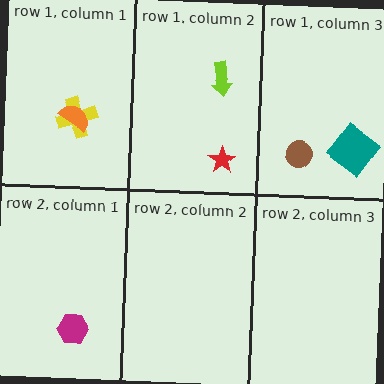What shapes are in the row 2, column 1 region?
The magenta hexagon.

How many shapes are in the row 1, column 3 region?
2.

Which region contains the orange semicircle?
The row 1, column 1 region.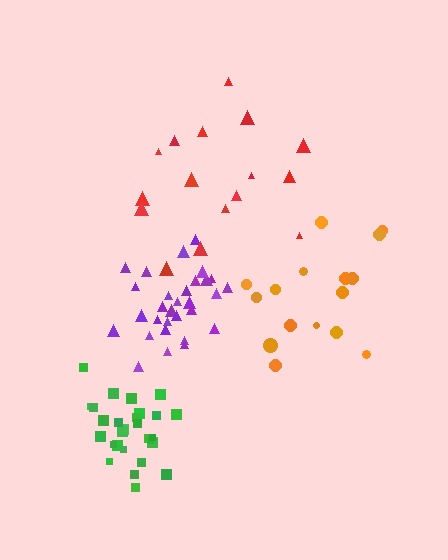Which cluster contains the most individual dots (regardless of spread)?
Purple (30).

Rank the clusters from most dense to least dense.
green, purple, orange, red.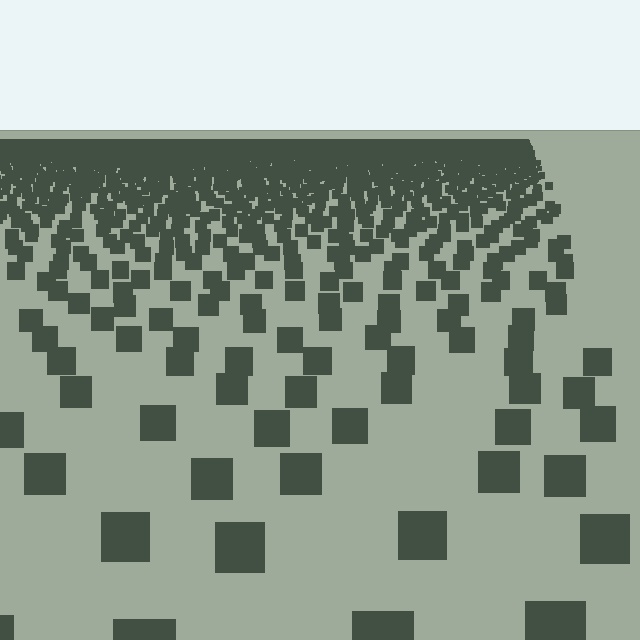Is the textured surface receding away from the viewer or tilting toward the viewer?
The surface is receding away from the viewer. Texture elements get smaller and denser toward the top.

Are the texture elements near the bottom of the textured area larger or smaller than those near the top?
Larger. Near the bottom, elements are closer to the viewer and appear at a bigger on-screen size.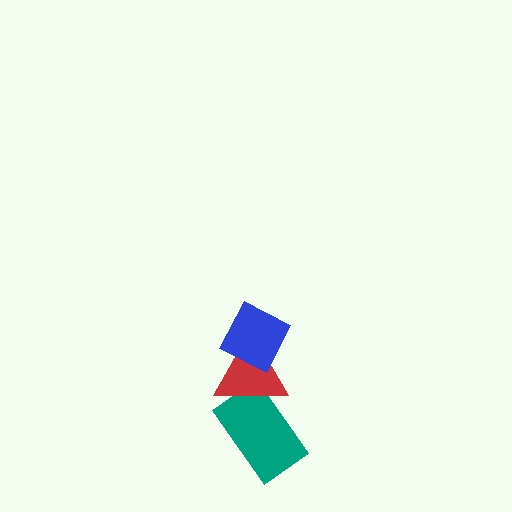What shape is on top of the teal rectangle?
The red triangle is on top of the teal rectangle.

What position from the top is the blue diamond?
The blue diamond is 1st from the top.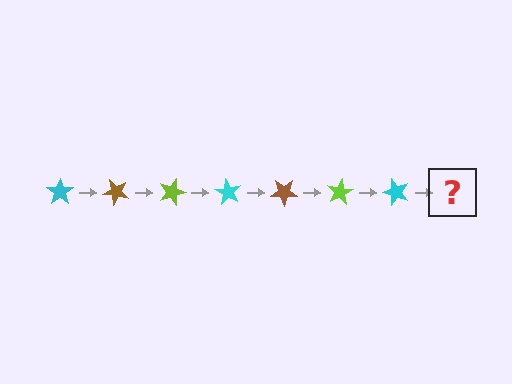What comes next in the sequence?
The next element should be a brown star, rotated 315 degrees from the start.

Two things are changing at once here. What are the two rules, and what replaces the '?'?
The two rules are that it rotates 45 degrees each step and the color cycles through cyan, brown, and lime. The '?' should be a brown star, rotated 315 degrees from the start.